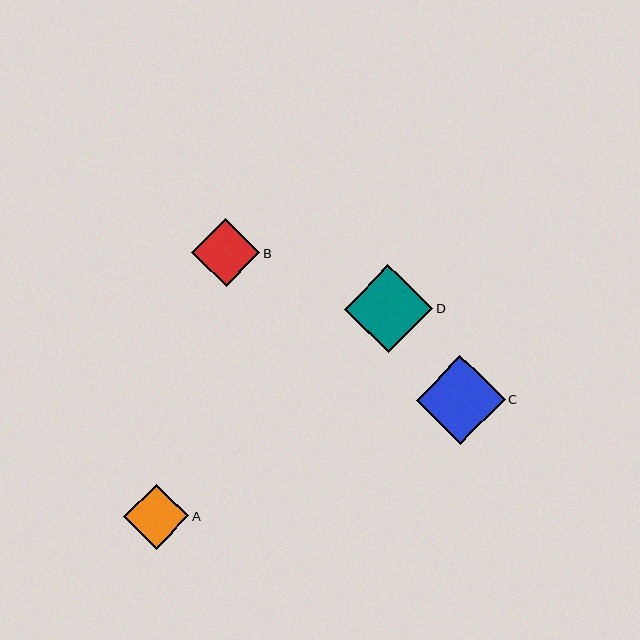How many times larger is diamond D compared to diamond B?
Diamond D is approximately 1.3 times the size of diamond B.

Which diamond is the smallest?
Diamond A is the smallest with a size of approximately 65 pixels.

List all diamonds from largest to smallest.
From largest to smallest: C, D, B, A.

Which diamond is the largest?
Diamond C is the largest with a size of approximately 89 pixels.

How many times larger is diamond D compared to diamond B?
Diamond D is approximately 1.3 times the size of diamond B.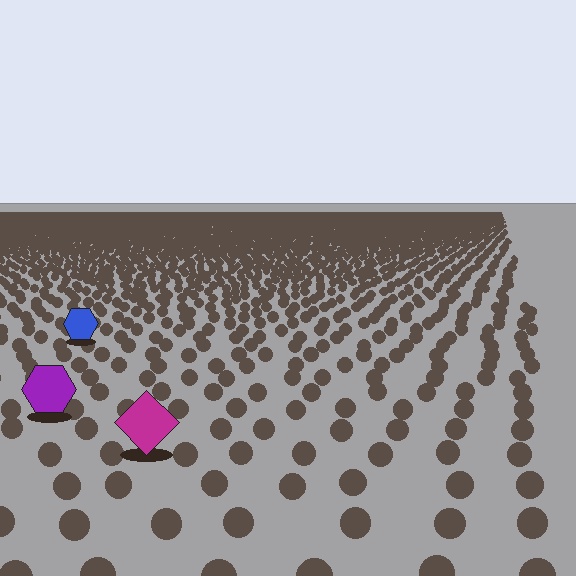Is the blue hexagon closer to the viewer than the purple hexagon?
No. The purple hexagon is closer — you can tell from the texture gradient: the ground texture is coarser near it.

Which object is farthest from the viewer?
The blue hexagon is farthest from the viewer. It appears smaller and the ground texture around it is denser.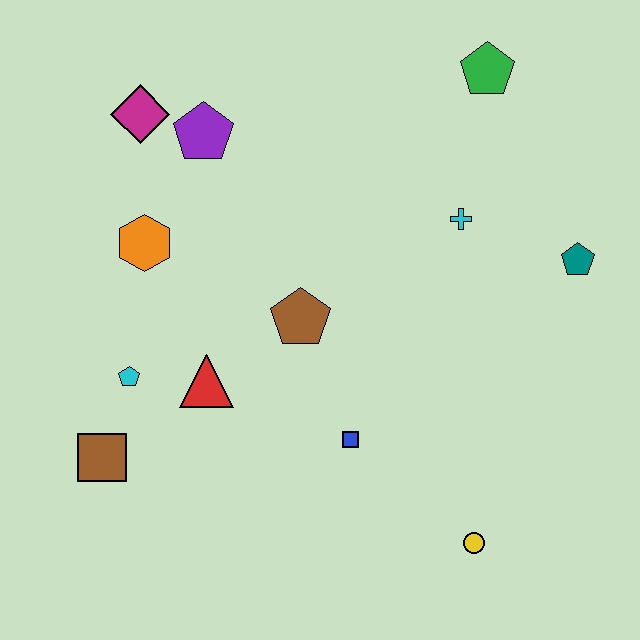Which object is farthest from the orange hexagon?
The yellow circle is farthest from the orange hexagon.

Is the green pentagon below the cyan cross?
No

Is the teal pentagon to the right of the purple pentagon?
Yes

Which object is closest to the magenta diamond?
The purple pentagon is closest to the magenta diamond.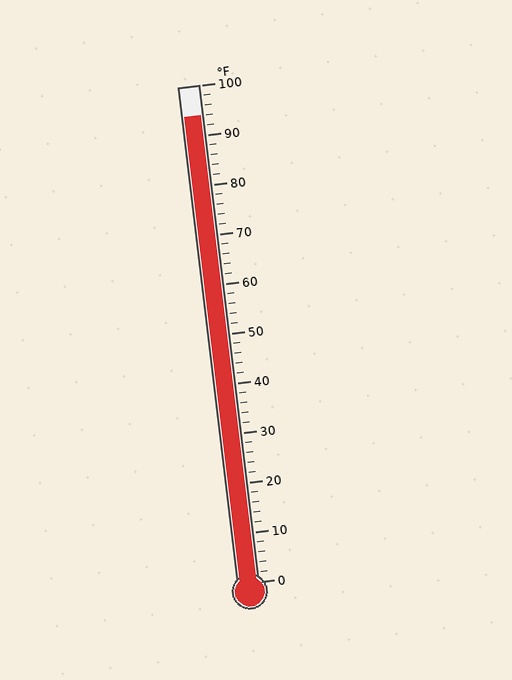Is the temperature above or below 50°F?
The temperature is above 50°F.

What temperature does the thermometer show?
The thermometer shows approximately 94°F.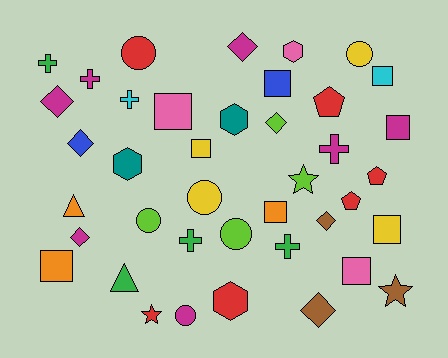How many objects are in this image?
There are 40 objects.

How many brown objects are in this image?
There are 3 brown objects.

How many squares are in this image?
There are 9 squares.